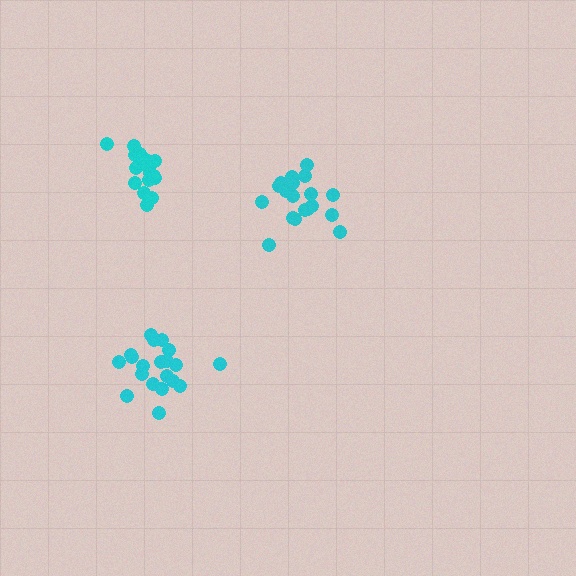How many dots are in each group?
Group 1: 19 dots, Group 2: 21 dots, Group 3: 20 dots (60 total).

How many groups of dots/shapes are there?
There are 3 groups.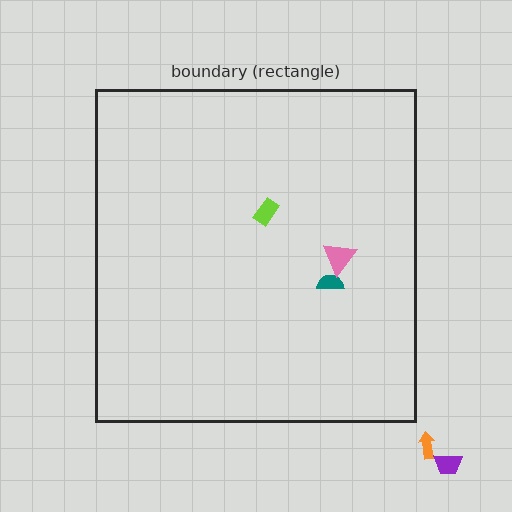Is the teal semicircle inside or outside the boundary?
Inside.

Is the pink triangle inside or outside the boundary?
Inside.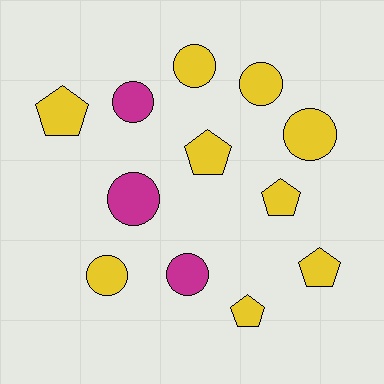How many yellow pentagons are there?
There are 5 yellow pentagons.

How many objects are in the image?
There are 12 objects.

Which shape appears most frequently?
Circle, with 7 objects.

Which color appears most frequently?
Yellow, with 9 objects.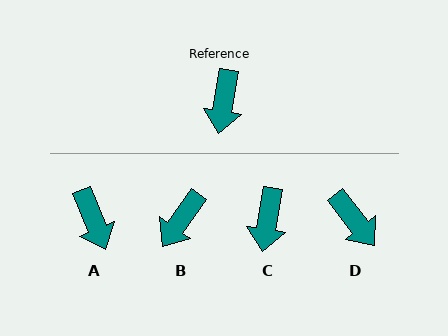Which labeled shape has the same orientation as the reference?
C.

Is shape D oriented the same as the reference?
No, it is off by about 47 degrees.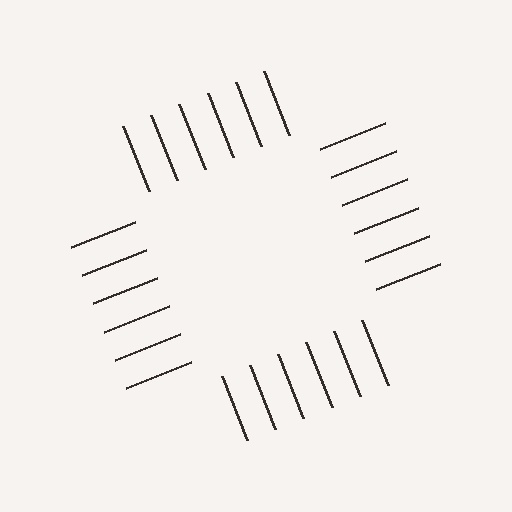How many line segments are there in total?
24 — 6 along each of the 4 edges.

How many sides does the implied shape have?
4 sides — the line-ends trace a square.